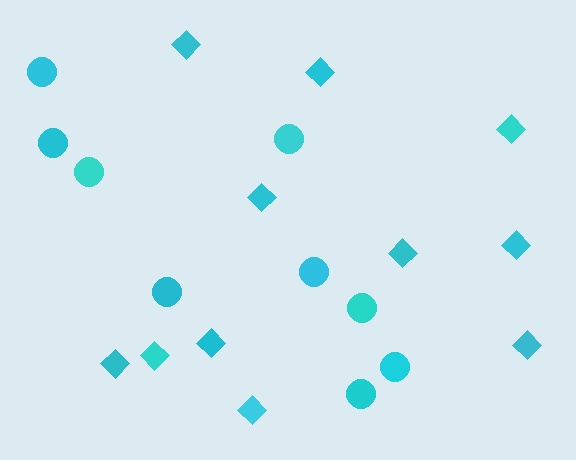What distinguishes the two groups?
There are 2 groups: one group of diamonds (11) and one group of circles (9).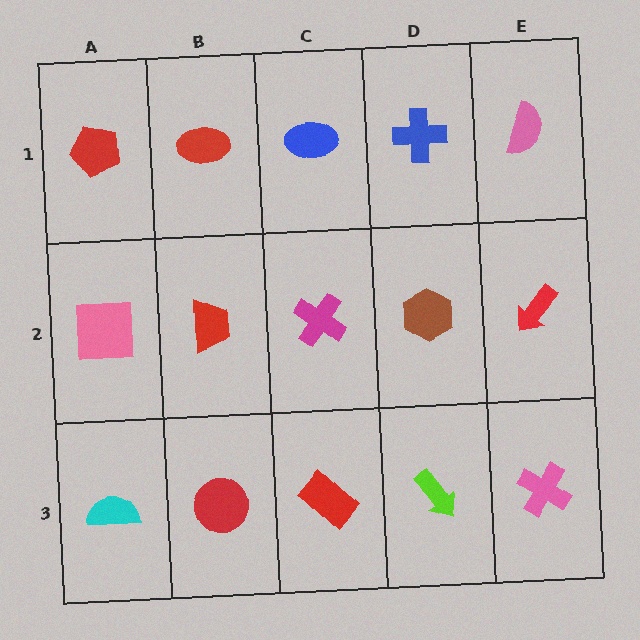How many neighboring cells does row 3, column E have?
2.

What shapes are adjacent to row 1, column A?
A pink square (row 2, column A), a red ellipse (row 1, column B).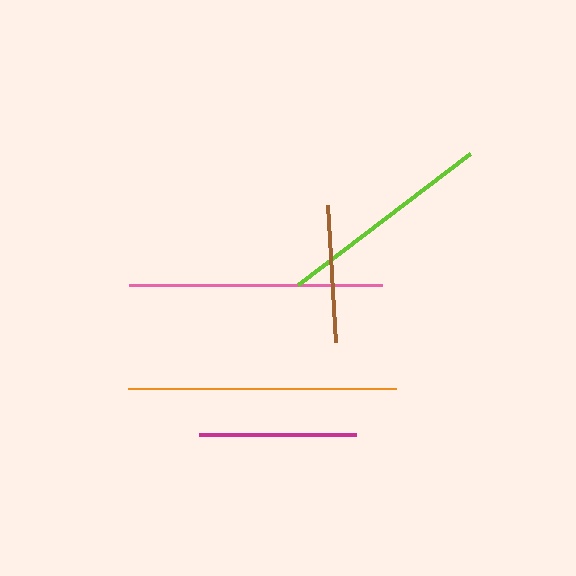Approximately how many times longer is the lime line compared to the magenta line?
The lime line is approximately 1.4 times the length of the magenta line.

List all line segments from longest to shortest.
From longest to shortest: orange, pink, lime, magenta, brown.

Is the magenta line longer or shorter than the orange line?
The orange line is longer than the magenta line.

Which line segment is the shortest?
The brown line is the shortest at approximately 138 pixels.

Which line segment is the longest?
The orange line is the longest at approximately 268 pixels.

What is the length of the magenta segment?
The magenta segment is approximately 157 pixels long.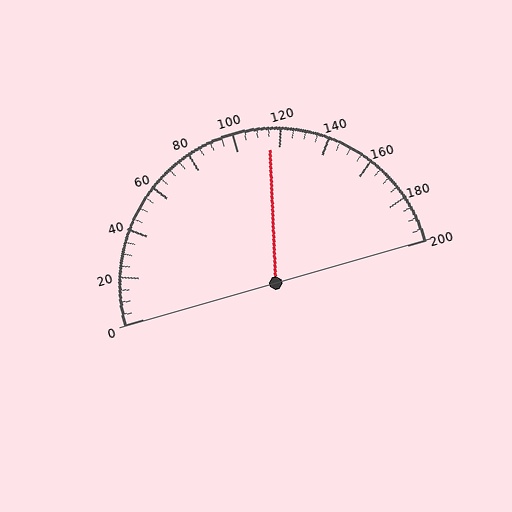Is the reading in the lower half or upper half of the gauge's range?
The reading is in the upper half of the range (0 to 200).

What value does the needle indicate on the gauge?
The needle indicates approximately 115.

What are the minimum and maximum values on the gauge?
The gauge ranges from 0 to 200.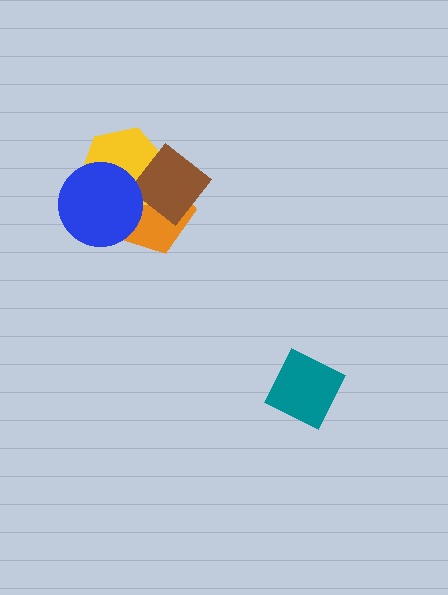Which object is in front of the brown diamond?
The blue circle is in front of the brown diamond.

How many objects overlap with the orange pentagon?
3 objects overlap with the orange pentagon.